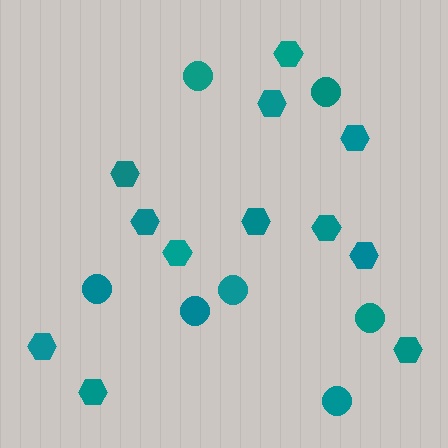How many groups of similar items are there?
There are 2 groups: one group of circles (7) and one group of hexagons (12).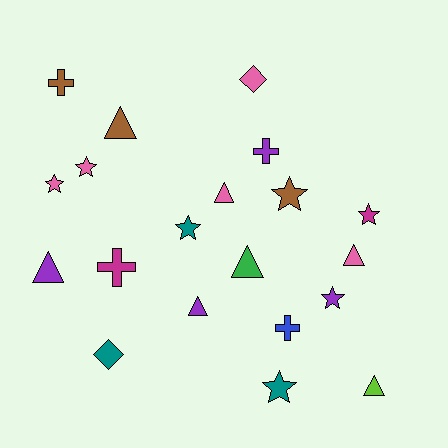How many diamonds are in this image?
There are 2 diamonds.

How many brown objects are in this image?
There are 3 brown objects.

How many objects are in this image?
There are 20 objects.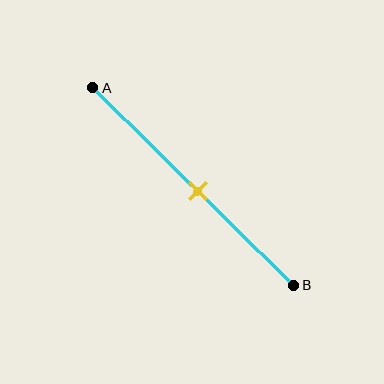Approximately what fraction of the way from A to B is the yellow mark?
The yellow mark is approximately 50% of the way from A to B.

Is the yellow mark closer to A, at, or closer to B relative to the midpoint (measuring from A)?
The yellow mark is approximately at the midpoint of segment AB.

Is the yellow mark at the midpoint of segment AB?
Yes, the mark is approximately at the midpoint.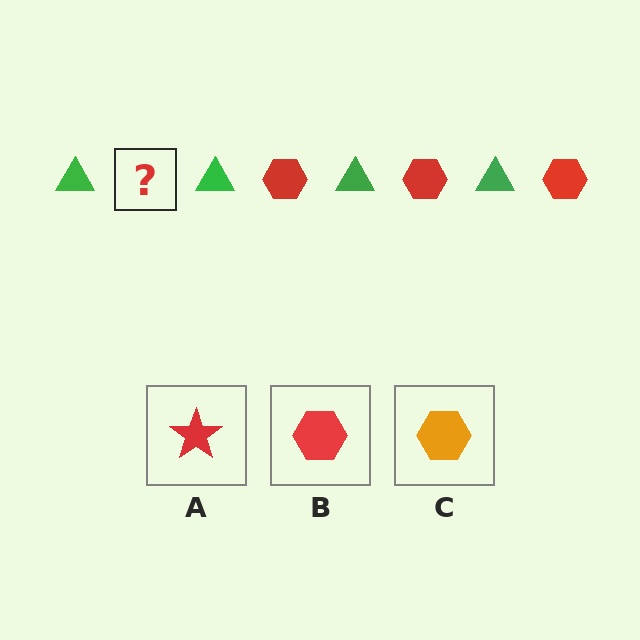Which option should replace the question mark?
Option B.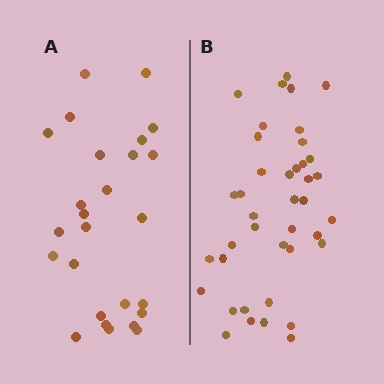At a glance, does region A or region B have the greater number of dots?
Region B (the right region) has more dots.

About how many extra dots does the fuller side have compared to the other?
Region B has approximately 15 more dots than region A.